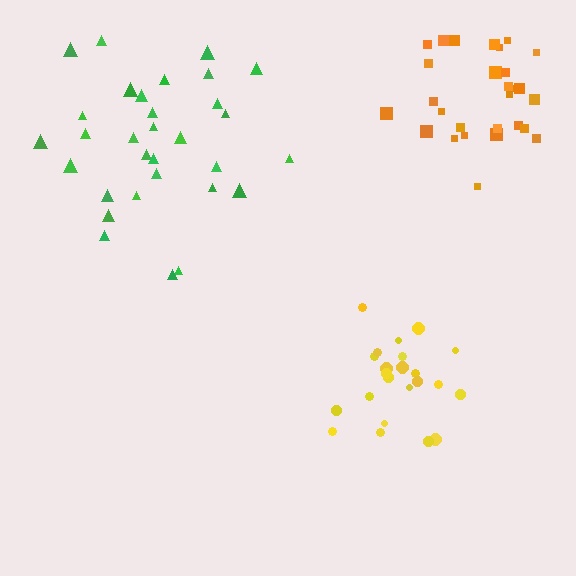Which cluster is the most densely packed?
Orange.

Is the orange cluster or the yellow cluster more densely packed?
Orange.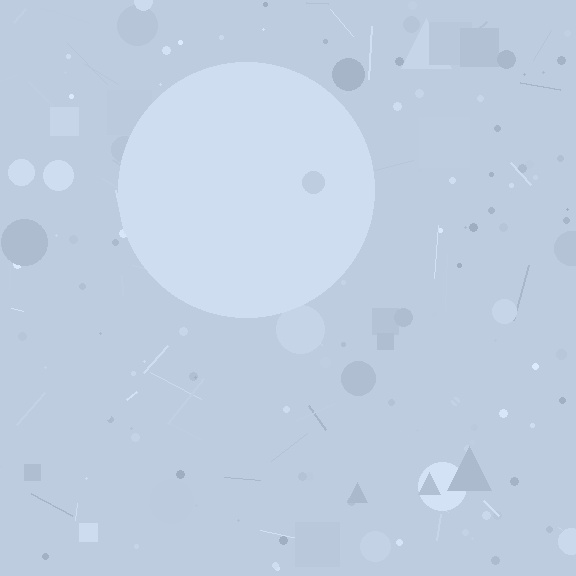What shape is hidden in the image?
A circle is hidden in the image.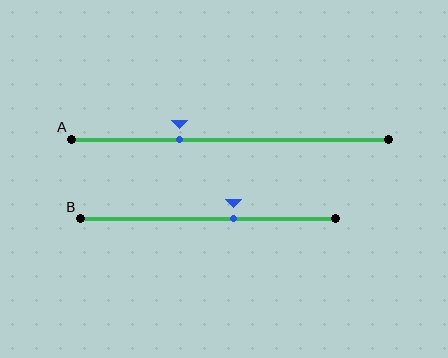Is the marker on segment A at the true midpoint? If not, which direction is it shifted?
No, the marker on segment A is shifted to the left by about 16% of the segment length.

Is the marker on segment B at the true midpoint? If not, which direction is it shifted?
No, the marker on segment B is shifted to the right by about 10% of the segment length.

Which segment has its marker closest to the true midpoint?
Segment B has its marker closest to the true midpoint.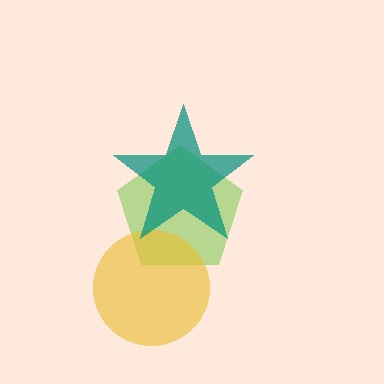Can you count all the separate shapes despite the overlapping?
Yes, there are 3 separate shapes.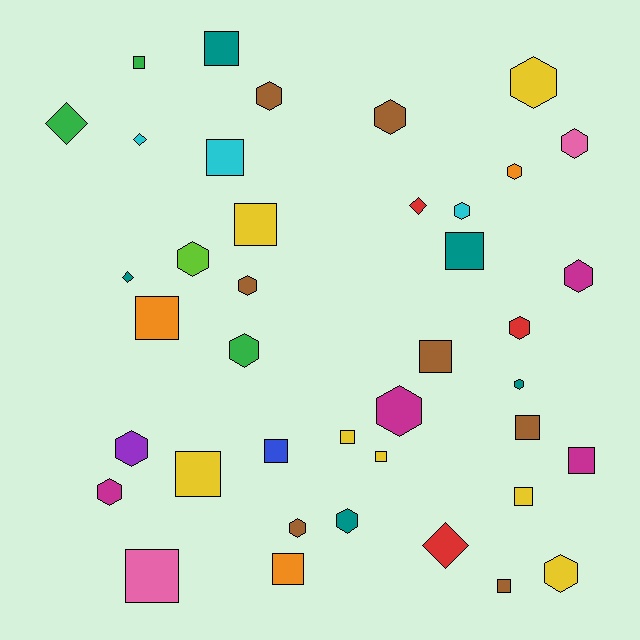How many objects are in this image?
There are 40 objects.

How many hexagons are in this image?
There are 18 hexagons.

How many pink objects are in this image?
There are 2 pink objects.